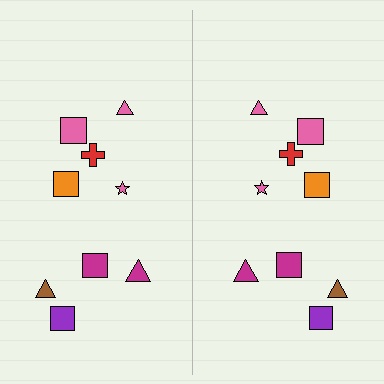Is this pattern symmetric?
Yes, this pattern has bilateral (reflection) symmetry.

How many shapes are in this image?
There are 18 shapes in this image.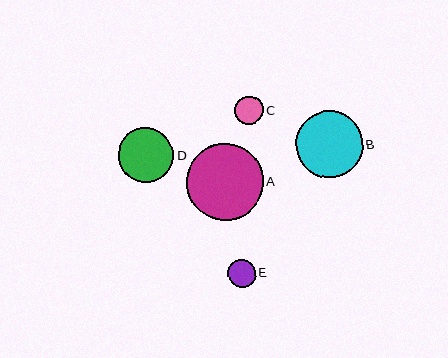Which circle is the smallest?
Circle E is the smallest with a size of approximately 28 pixels.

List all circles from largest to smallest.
From largest to smallest: A, B, D, C, E.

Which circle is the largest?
Circle A is the largest with a size of approximately 77 pixels.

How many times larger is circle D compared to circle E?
Circle D is approximately 2.0 times the size of circle E.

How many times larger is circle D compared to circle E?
Circle D is approximately 2.0 times the size of circle E.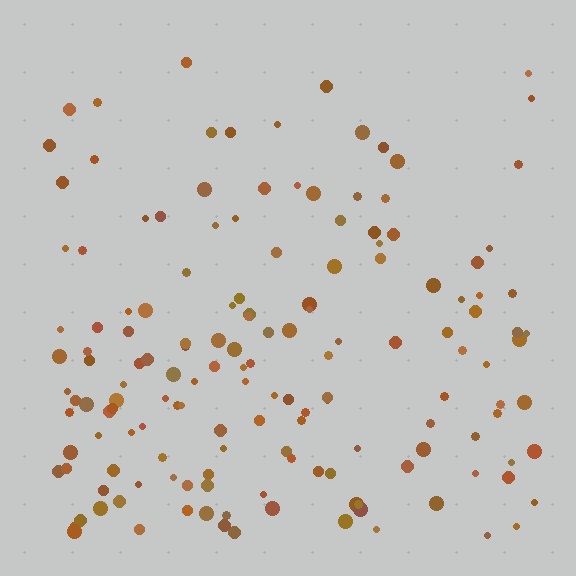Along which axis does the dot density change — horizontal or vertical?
Vertical.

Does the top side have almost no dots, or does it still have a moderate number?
Still a moderate number, just noticeably fewer than the bottom.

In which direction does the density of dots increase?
From top to bottom, with the bottom side densest.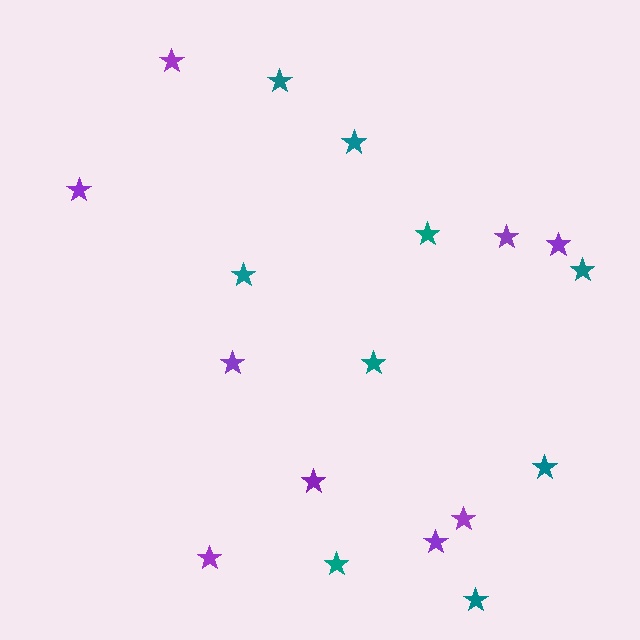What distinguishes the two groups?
There are 2 groups: one group of purple stars (9) and one group of teal stars (9).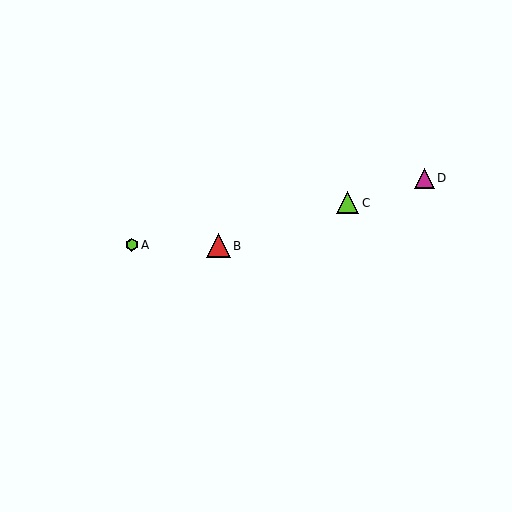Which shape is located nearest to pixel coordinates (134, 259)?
The lime hexagon (labeled A) at (132, 245) is nearest to that location.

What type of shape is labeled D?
Shape D is a magenta triangle.